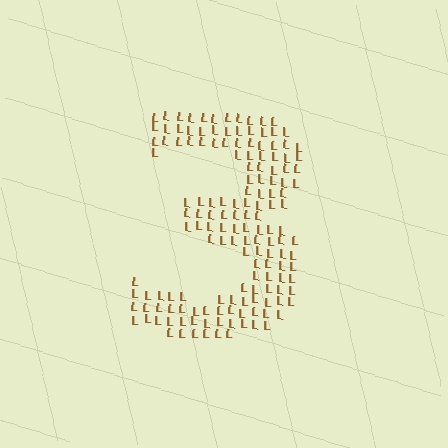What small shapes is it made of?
It is made of small letter L's.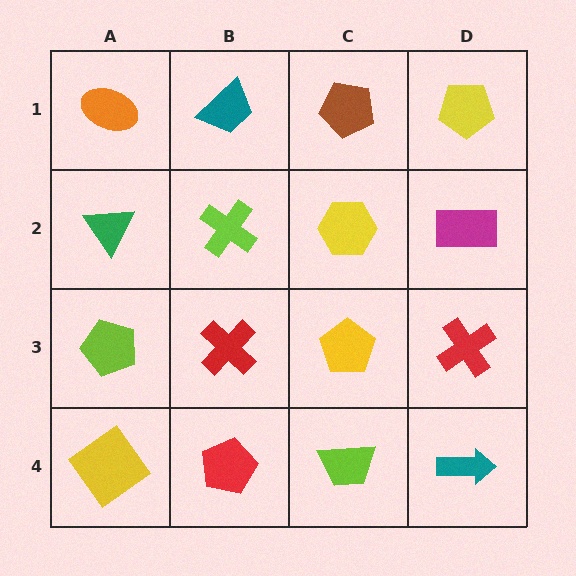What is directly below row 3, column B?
A red pentagon.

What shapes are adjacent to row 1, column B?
A lime cross (row 2, column B), an orange ellipse (row 1, column A), a brown pentagon (row 1, column C).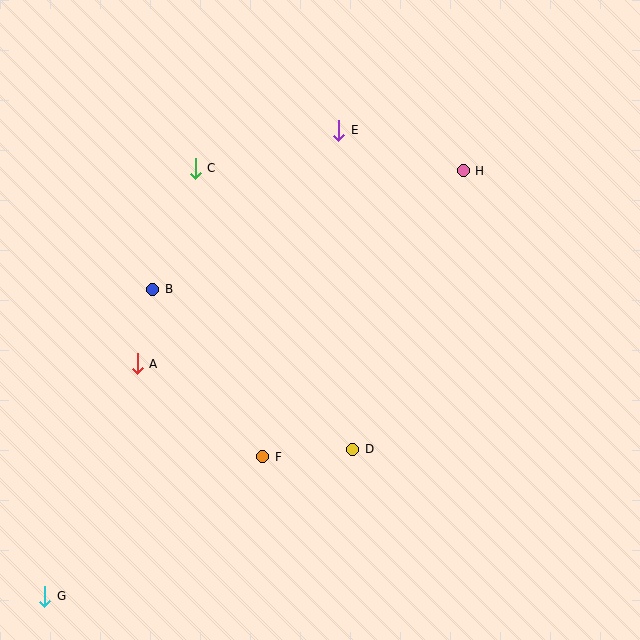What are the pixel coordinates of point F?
Point F is at (262, 457).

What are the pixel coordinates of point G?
Point G is at (45, 596).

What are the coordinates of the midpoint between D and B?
The midpoint between D and B is at (253, 369).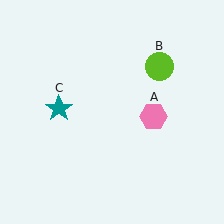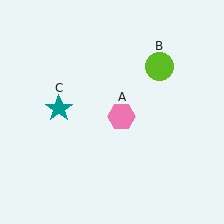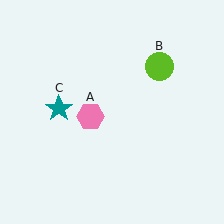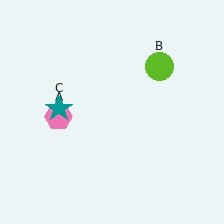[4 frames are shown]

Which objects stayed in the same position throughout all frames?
Lime circle (object B) and teal star (object C) remained stationary.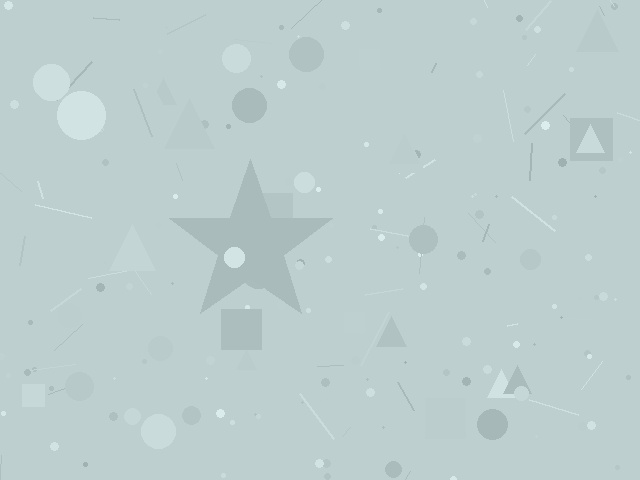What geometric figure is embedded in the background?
A star is embedded in the background.